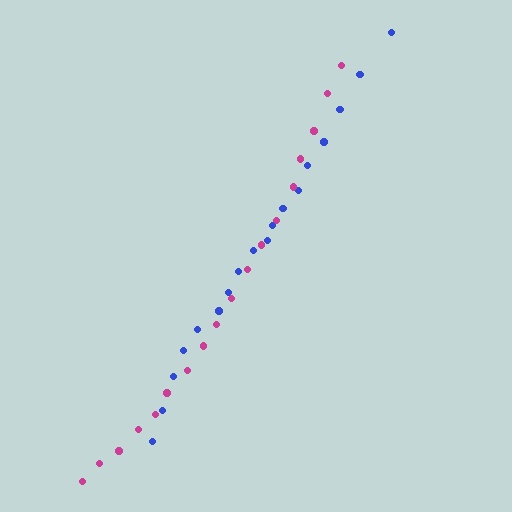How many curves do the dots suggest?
There are 2 distinct paths.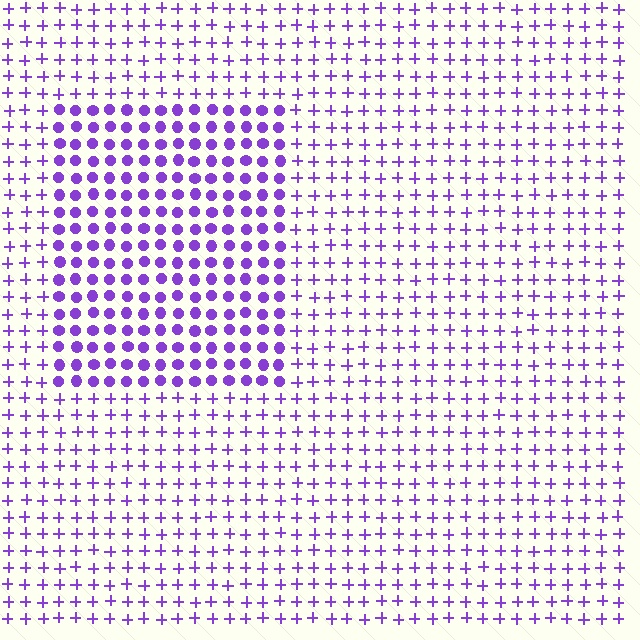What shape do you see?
I see a rectangle.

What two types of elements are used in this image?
The image uses circles inside the rectangle region and plus signs outside it.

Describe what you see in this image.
The image is filled with small purple elements arranged in a uniform grid. A rectangle-shaped region contains circles, while the surrounding area contains plus signs. The boundary is defined purely by the change in element shape.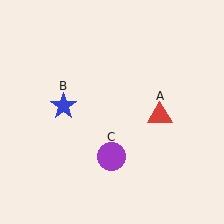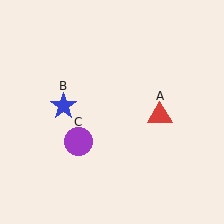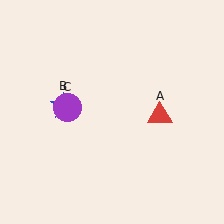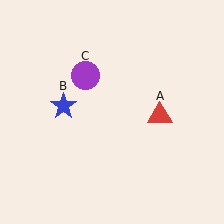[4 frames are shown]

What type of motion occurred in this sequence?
The purple circle (object C) rotated clockwise around the center of the scene.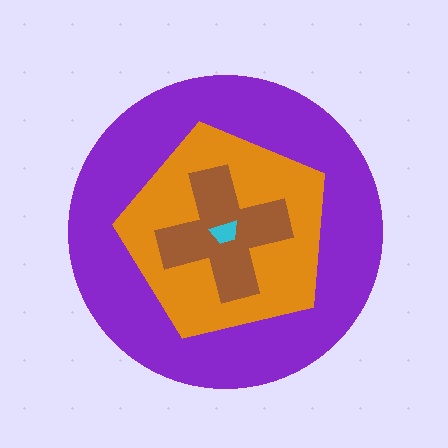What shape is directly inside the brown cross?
The cyan trapezoid.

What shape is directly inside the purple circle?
The orange pentagon.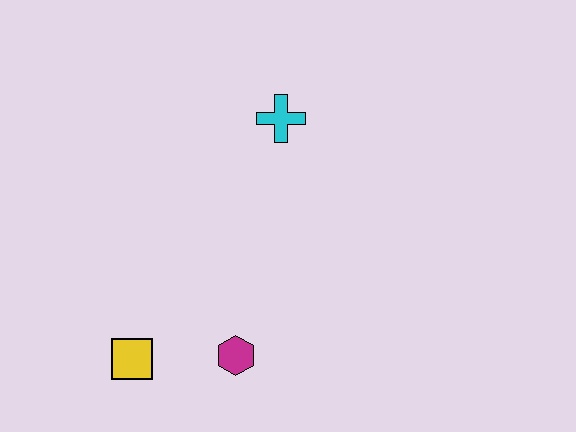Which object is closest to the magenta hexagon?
The yellow square is closest to the magenta hexagon.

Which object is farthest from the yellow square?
The cyan cross is farthest from the yellow square.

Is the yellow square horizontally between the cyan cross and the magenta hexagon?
No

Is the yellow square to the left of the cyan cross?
Yes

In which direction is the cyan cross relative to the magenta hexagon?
The cyan cross is above the magenta hexagon.